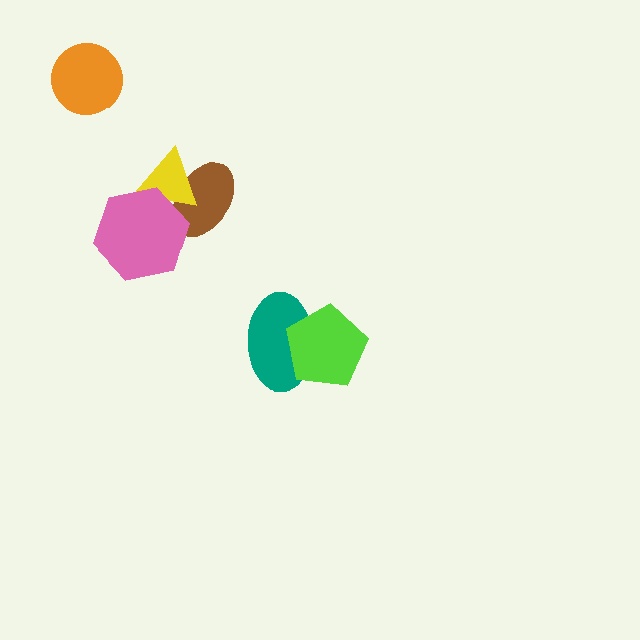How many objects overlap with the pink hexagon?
2 objects overlap with the pink hexagon.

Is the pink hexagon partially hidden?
No, no other shape covers it.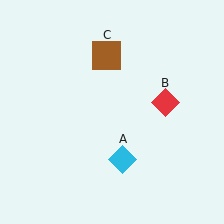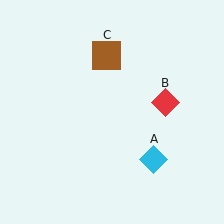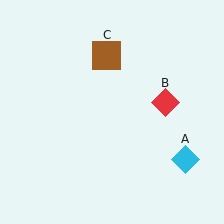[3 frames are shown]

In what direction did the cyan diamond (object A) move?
The cyan diamond (object A) moved right.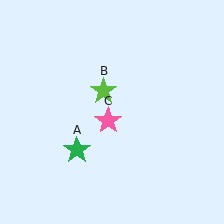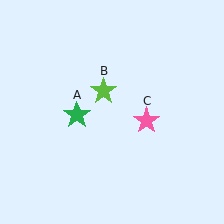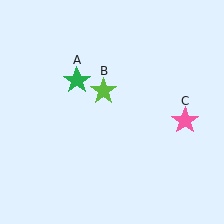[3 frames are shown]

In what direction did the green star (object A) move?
The green star (object A) moved up.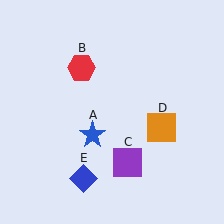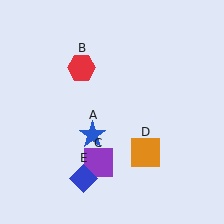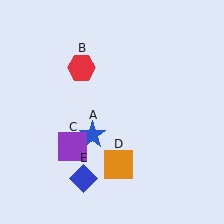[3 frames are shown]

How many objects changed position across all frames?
2 objects changed position: purple square (object C), orange square (object D).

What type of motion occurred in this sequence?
The purple square (object C), orange square (object D) rotated clockwise around the center of the scene.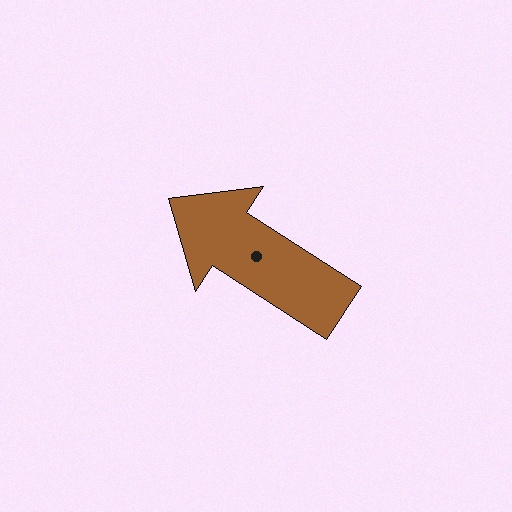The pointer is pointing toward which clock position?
Roughly 10 o'clock.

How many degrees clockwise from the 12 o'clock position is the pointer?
Approximately 303 degrees.